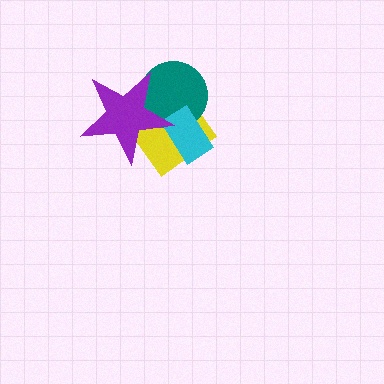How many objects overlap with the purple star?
3 objects overlap with the purple star.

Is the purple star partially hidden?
No, no other shape covers it.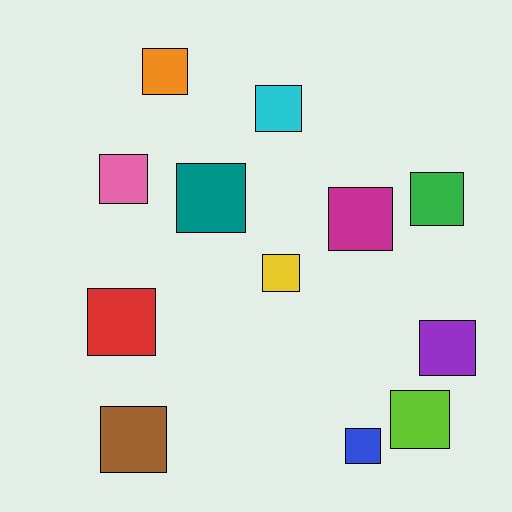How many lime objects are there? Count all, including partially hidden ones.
There is 1 lime object.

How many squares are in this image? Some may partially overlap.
There are 12 squares.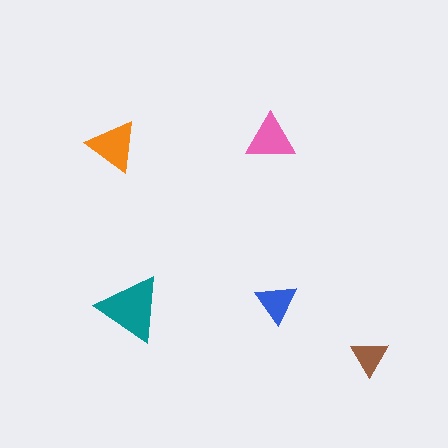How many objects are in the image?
There are 5 objects in the image.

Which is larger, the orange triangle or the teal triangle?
The teal one.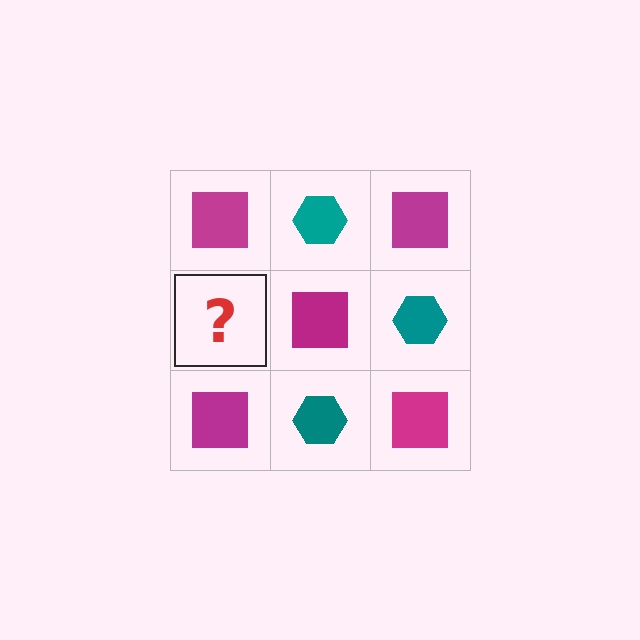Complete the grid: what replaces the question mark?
The question mark should be replaced with a teal hexagon.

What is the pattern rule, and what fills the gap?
The rule is that it alternates magenta square and teal hexagon in a checkerboard pattern. The gap should be filled with a teal hexagon.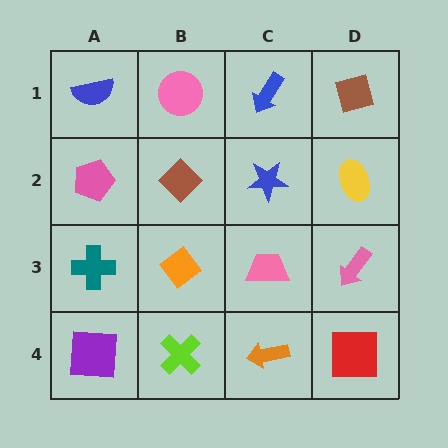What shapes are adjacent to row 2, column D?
A brown square (row 1, column D), a pink arrow (row 3, column D), a blue star (row 2, column C).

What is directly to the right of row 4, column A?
A lime cross.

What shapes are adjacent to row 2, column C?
A blue arrow (row 1, column C), a pink trapezoid (row 3, column C), a brown diamond (row 2, column B), a yellow ellipse (row 2, column D).